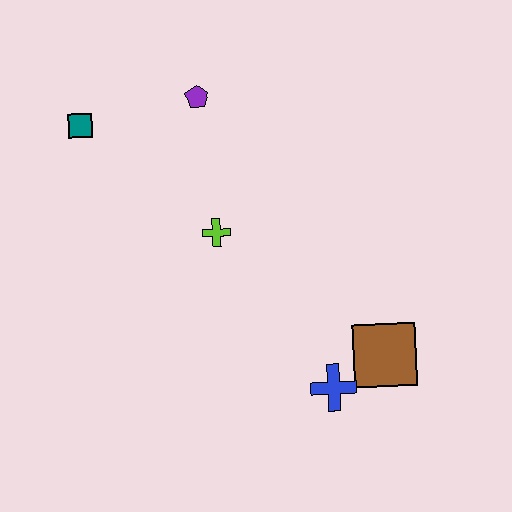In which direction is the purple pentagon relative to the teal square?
The purple pentagon is to the right of the teal square.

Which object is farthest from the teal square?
The brown square is farthest from the teal square.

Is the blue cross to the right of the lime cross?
Yes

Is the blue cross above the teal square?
No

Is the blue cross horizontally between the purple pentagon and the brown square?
Yes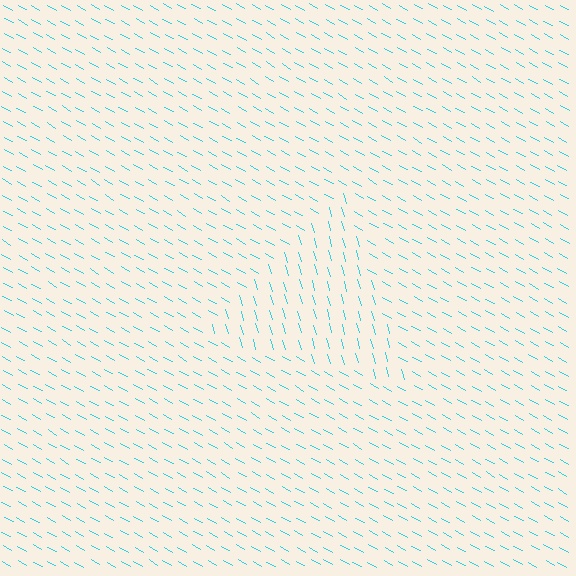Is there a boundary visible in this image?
Yes, there is a texture boundary formed by a change in line orientation.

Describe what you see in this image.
The image is filled with small cyan line segments. A triangle region in the image has lines oriented differently from the surrounding lines, creating a visible texture boundary.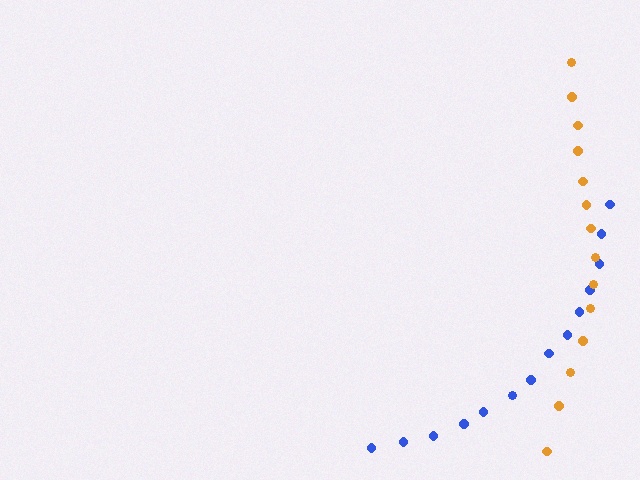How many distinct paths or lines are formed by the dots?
There are 2 distinct paths.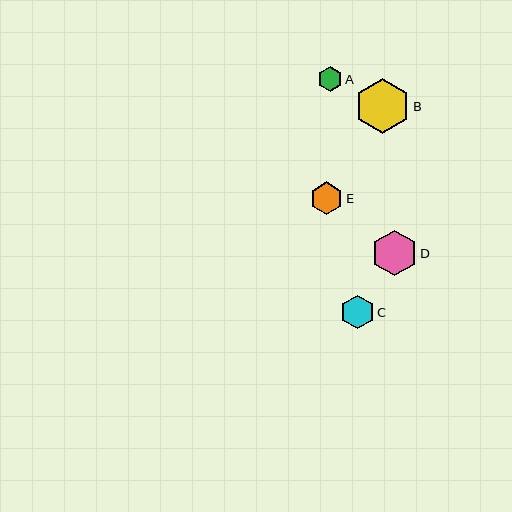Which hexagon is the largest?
Hexagon B is the largest with a size of approximately 55 pixels.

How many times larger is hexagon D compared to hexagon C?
Hexagon D is approximately 1.4 times the size of hexagon C.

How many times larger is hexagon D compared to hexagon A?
Hexagon D is approximately 1.9 times the size of hexagon A.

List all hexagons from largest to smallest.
From largest to smallest: B, D, C, E, A.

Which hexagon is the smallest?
Hexagon A is the smallest with a size of approximately 24 pixels.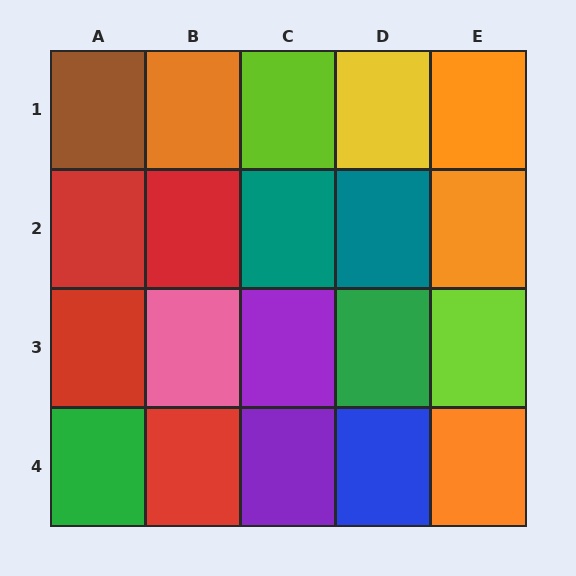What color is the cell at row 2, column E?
Orange.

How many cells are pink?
1 cell is pink.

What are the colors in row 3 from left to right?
Red, pink, purple, green, lime.